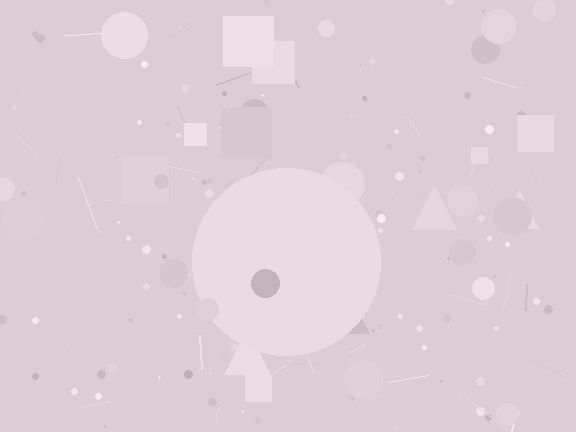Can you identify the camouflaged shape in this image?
The camouflaged shape is a circle.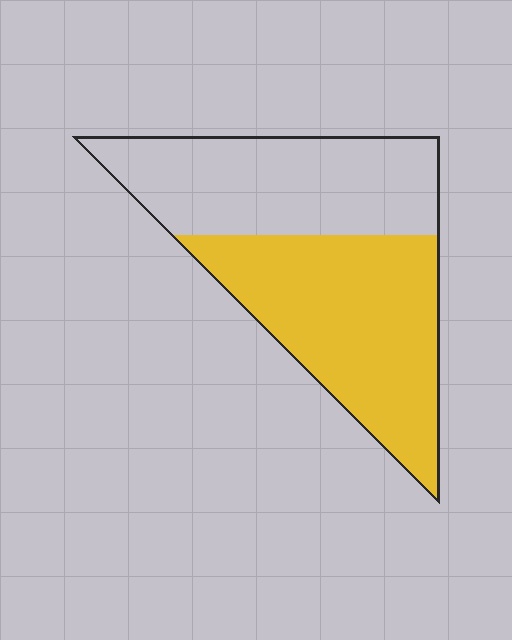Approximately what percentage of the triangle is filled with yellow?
Approximately 55%.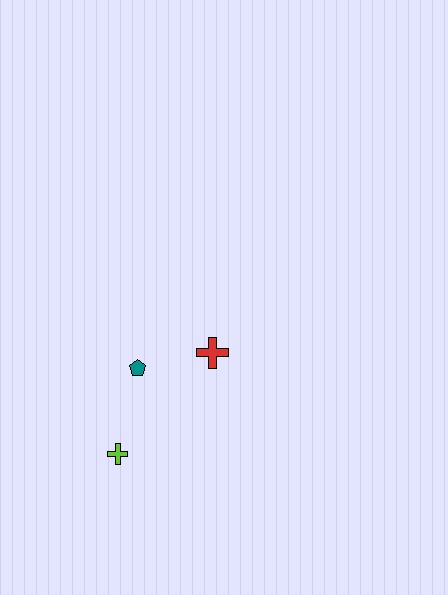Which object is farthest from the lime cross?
The red cross is farthest from the lime cross.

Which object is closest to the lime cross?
The teal pentagon is closest to the lime cross.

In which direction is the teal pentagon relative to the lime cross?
The teal pentagon is above the lime cross.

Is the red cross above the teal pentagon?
Yes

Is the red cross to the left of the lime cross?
No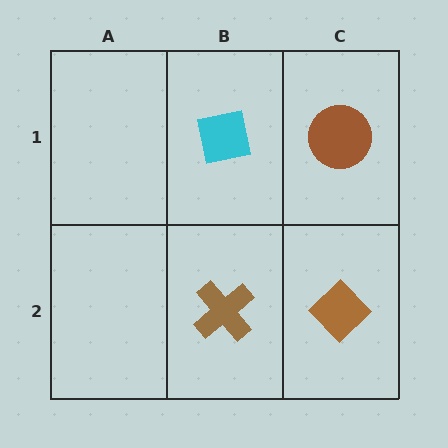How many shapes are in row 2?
2 shapes.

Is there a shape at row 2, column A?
No, that cell is empty.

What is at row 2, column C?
A brown diamond.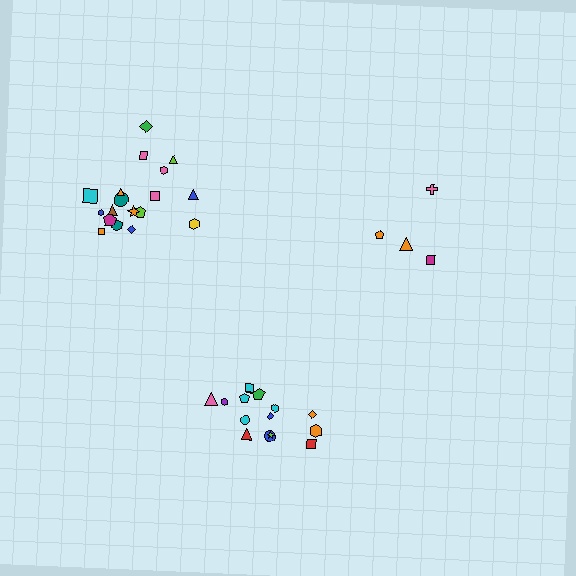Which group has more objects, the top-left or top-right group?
The top-left group.